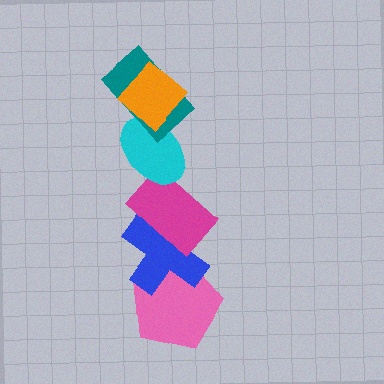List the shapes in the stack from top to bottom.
From top to bottom: the orange diamond, the teal rectangle, the cyan ellipse, the magenta rectangle, the blue cross, the pink pentagon.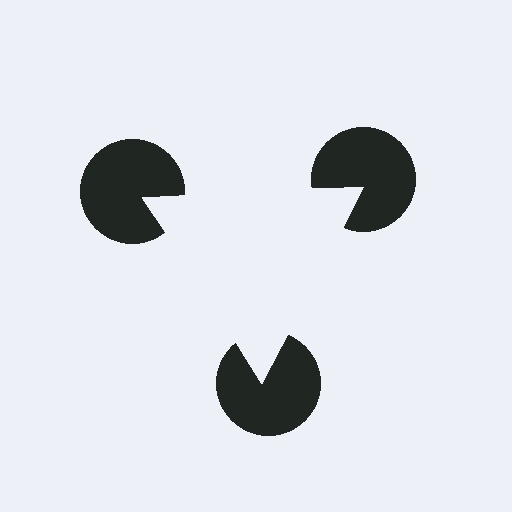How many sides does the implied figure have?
3 sides.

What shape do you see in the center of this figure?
An illusory triangle — its edges are inferred from the aligned wedge cuts in the pac-man discs, not physically drawn.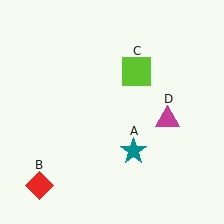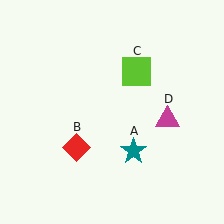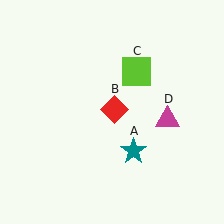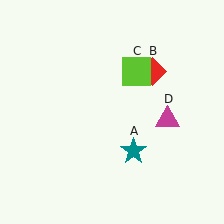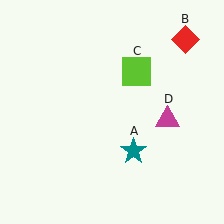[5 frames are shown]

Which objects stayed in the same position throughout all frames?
Teal star (object A) and lime square (object C) and magenta triangle (object D) remained stationary.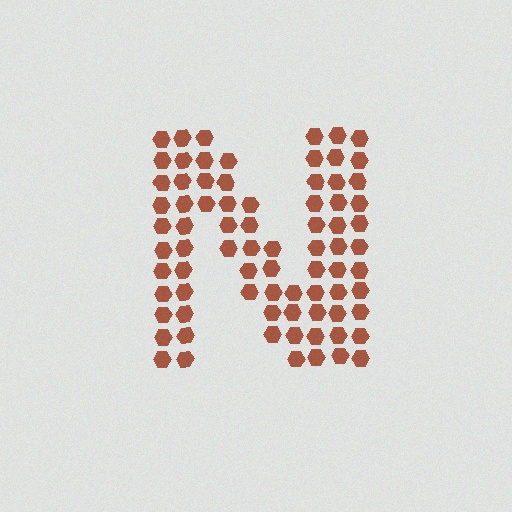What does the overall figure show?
The overall figure shows the letter N.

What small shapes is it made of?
It is made of small hexagons.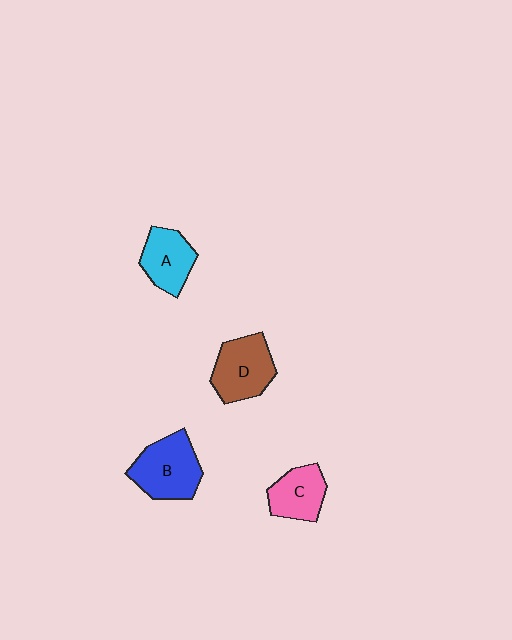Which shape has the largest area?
Shape B (blue).